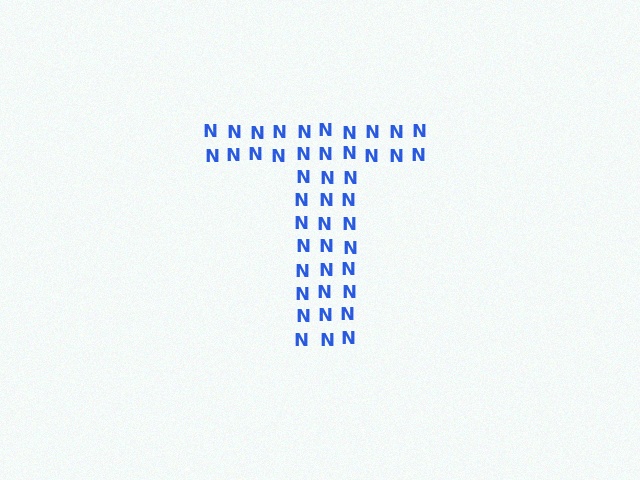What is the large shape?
The large shape is the letter T.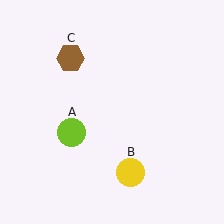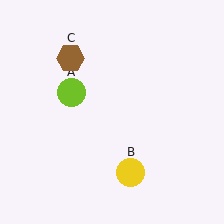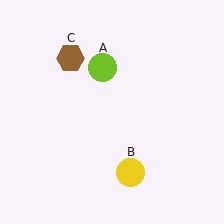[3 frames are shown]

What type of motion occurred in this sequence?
The lime circle (object A) rotated clockwise around the center of the scene.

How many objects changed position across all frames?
1 object changed position: lime circle (object A).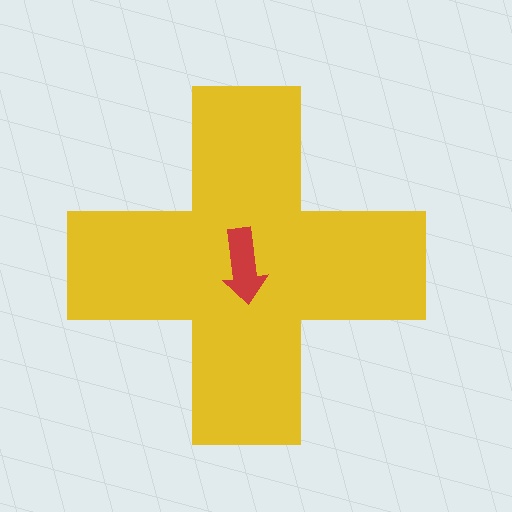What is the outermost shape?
The yellow cross.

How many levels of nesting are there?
2.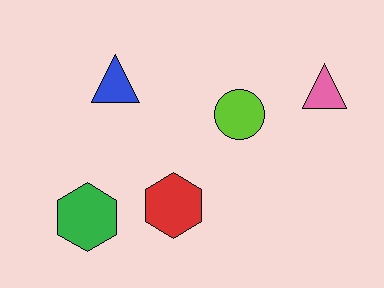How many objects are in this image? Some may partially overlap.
There are 5 objects.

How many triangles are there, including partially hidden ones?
There are 2 triangles.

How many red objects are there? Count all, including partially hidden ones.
There is 1 red object.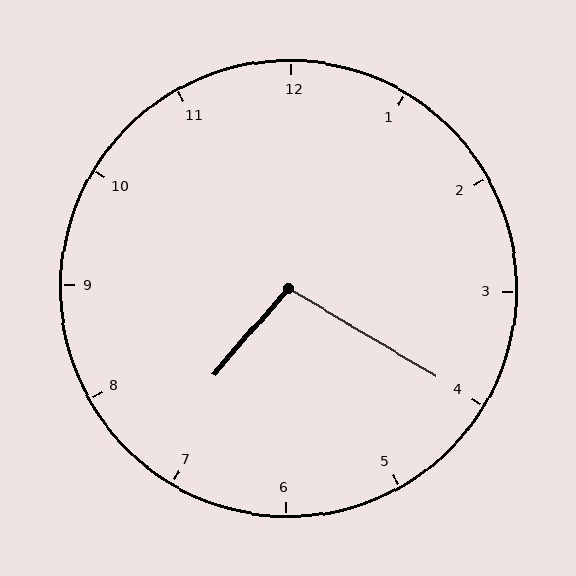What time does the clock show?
7:20.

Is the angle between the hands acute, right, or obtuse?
It is obtuse.